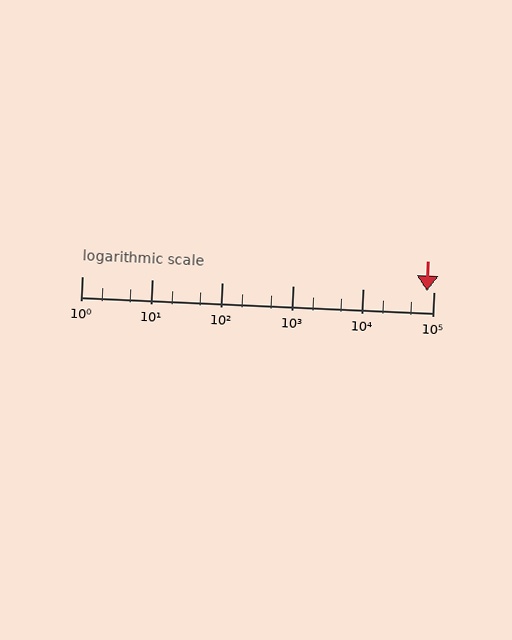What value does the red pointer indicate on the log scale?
The pointer indicates approximately 81000.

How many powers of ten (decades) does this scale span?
The scale spans 5 decades, from 1 to 100000.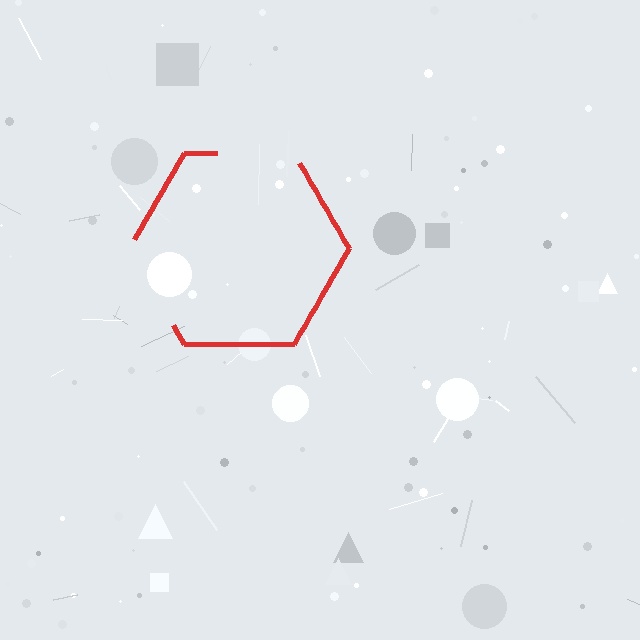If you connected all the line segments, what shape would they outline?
They would outline a hexagon.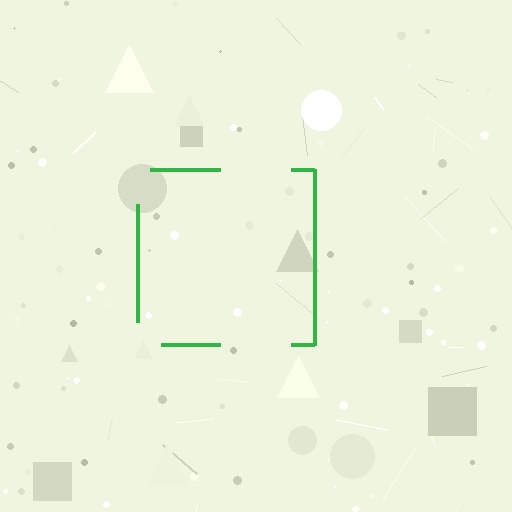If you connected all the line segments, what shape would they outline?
They would outline a square.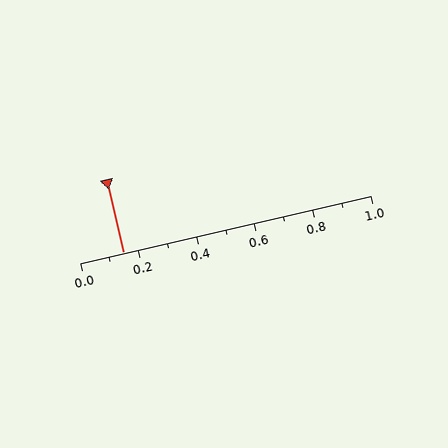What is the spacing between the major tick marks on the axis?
The major ticks are spaced 0.2 apart.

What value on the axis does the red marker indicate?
The marker indicates approximately 0.15.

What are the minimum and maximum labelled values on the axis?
The axis runs from 0.0 to 1.0.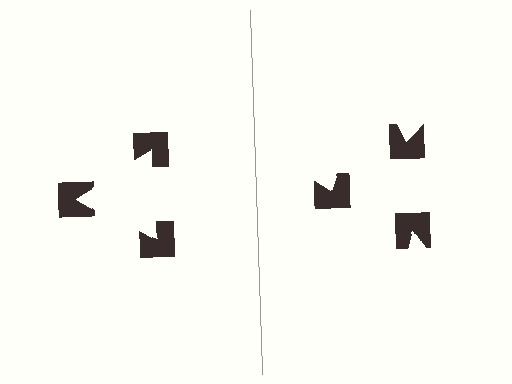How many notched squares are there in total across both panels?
6 — 3 on each side.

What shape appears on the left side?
An illusory triangle.